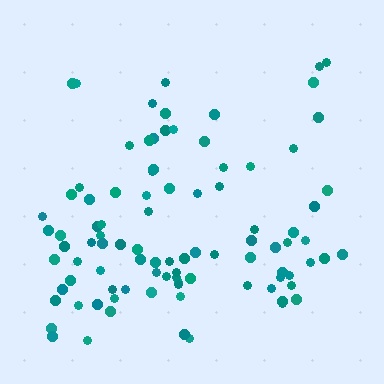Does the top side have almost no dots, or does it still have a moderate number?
Still a moderate number, just noticeably fewer than the bottom.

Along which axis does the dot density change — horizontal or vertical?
Vertical.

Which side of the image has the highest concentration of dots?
The bottom.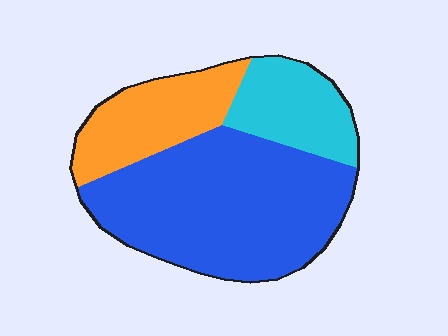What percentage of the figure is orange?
Orange takes up about one quarter (1/4) of the figure.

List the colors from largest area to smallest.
From largest to smallest: blue, orange, cyan.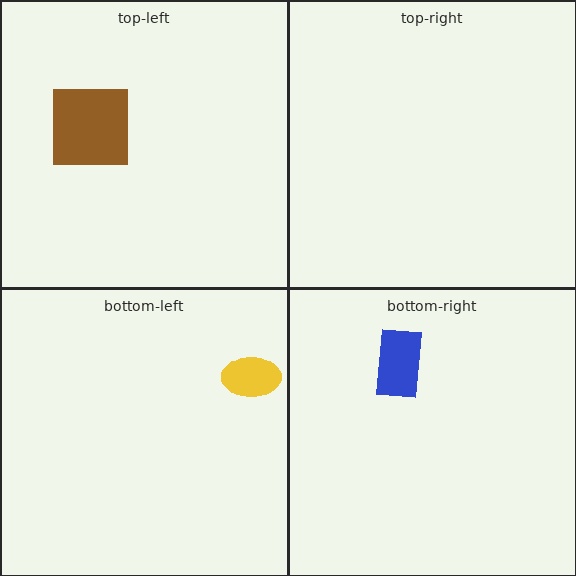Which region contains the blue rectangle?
The bottom-right region.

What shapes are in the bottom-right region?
The blue rectangle.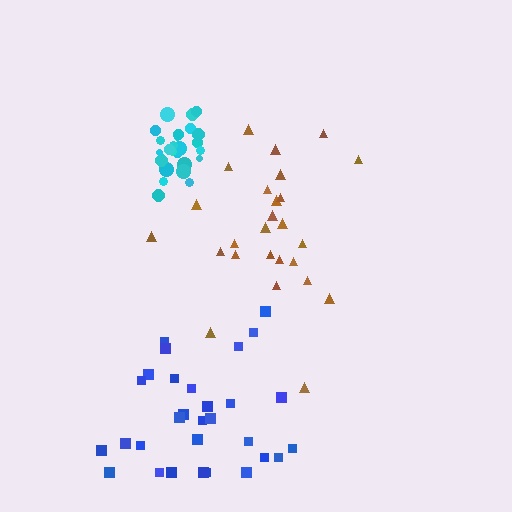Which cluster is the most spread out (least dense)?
Blue.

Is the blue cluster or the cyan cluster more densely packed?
Cyan.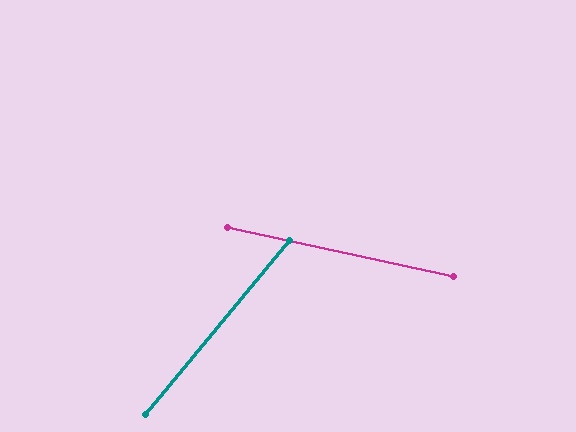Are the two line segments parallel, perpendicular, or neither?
Neither parallel nor perpendicular — they differ by about 63°.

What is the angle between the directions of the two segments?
Approximately 63 degrees.